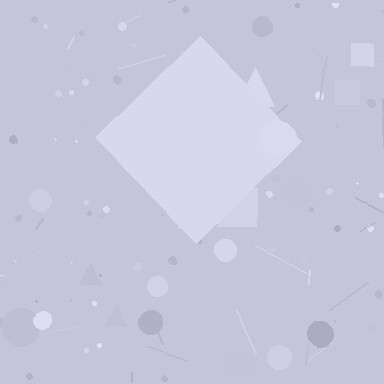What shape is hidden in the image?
A diamond is hidden in the image.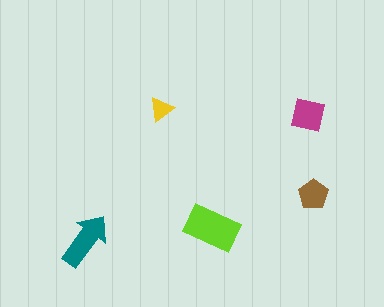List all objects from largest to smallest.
The lime rectangle, the teal arrow, the magenta square, the brown pentagon, the yellow triangle.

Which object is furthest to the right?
The brown pentagon is rightmost.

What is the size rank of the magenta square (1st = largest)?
3rd.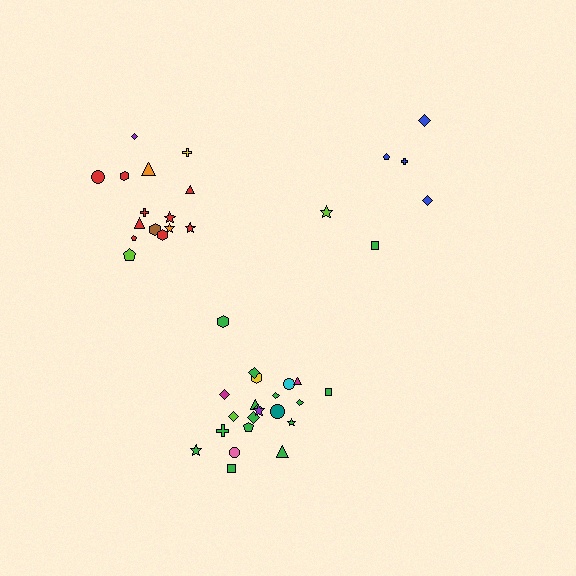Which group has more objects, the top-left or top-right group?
The top-left group.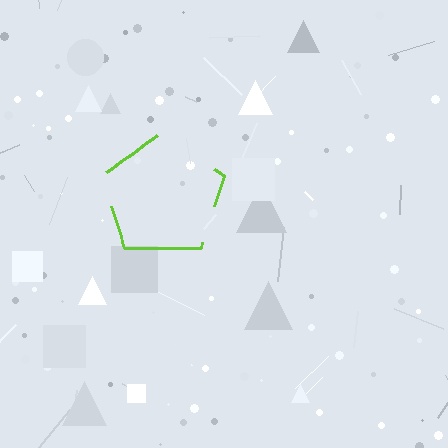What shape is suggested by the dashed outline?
The dashed outline suggests a pentagon.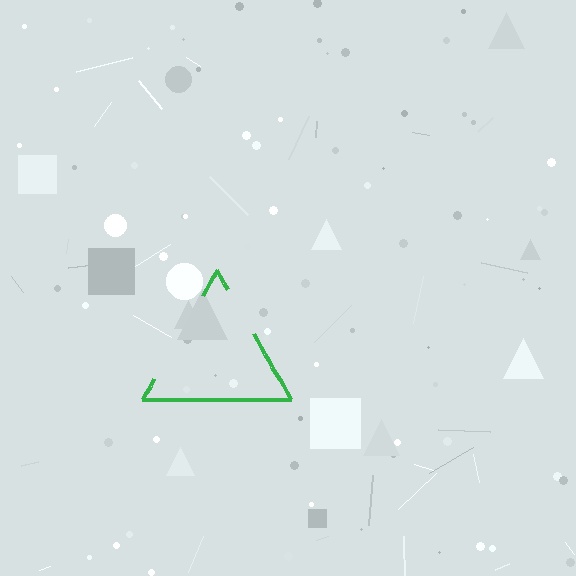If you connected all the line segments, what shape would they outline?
They would outline a triangle.